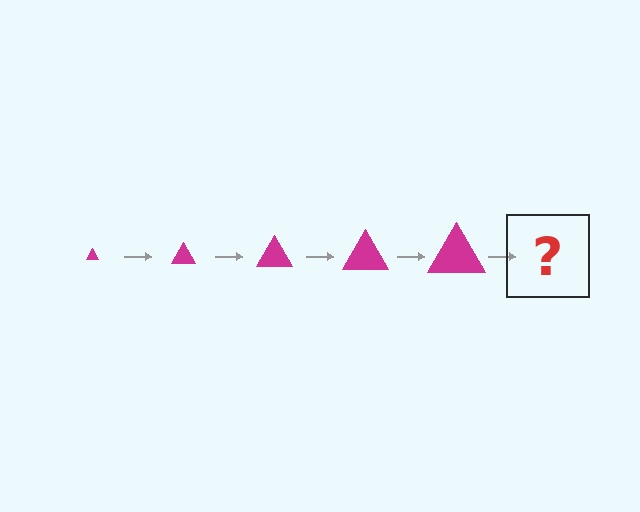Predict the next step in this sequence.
The next step is a magenta triangle, larger than the previous one.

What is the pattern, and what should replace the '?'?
The pattern is that the triangle gets progressively larger each step. The '?' should be a magenta triangle, larger than the previous one.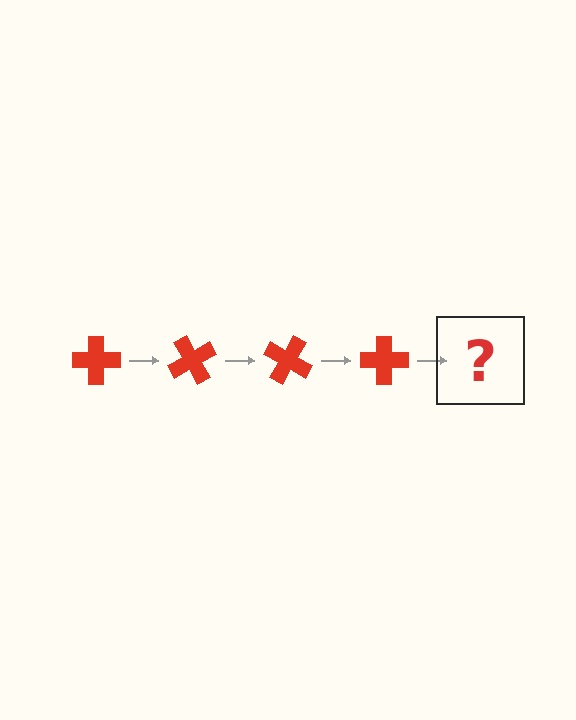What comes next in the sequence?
The next element should be a red cross rotated 240 degrees.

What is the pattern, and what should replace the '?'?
The pattern is that the cross rotates 60 degrees each step. The '?' should be a red cross rotated 240 degrees.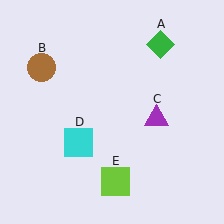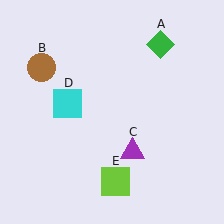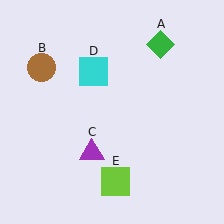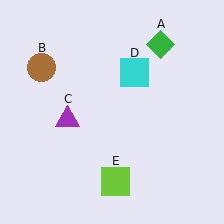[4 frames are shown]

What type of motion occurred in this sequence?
The purple triangle (object C), cyan square (object D) rotated clockwise around the center of the scene.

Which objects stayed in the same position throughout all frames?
Green diamond (object A) and brown circle (object B) and lime square (object E) remained stationary.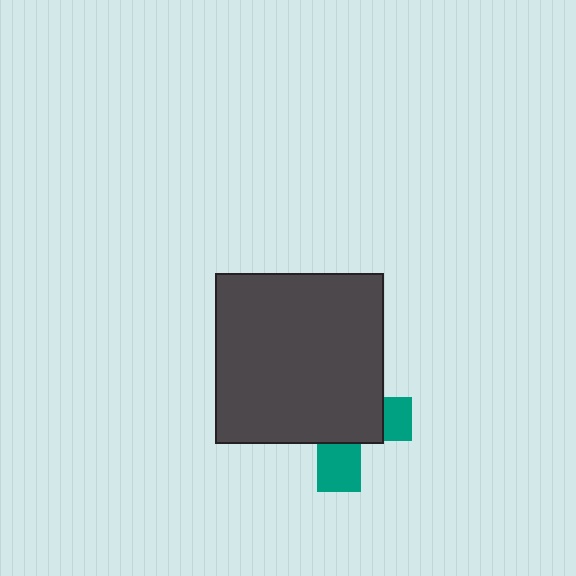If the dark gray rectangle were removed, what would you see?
You would see the complete teal cross.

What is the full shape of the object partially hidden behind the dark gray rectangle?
The partially hidden object is a teal cross.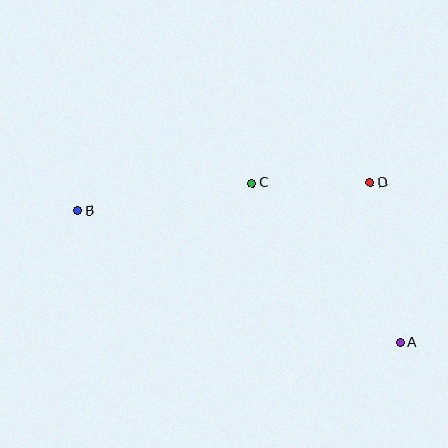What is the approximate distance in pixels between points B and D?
The distance between B and D is approximately 293 pixels.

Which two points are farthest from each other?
Points A and B are farthest from each other.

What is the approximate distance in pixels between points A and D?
The distance between A and D is approximately 163 pixels.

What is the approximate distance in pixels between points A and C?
The distance between A and C is approximately 218 pixels.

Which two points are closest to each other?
Points C and D are closest to each other.